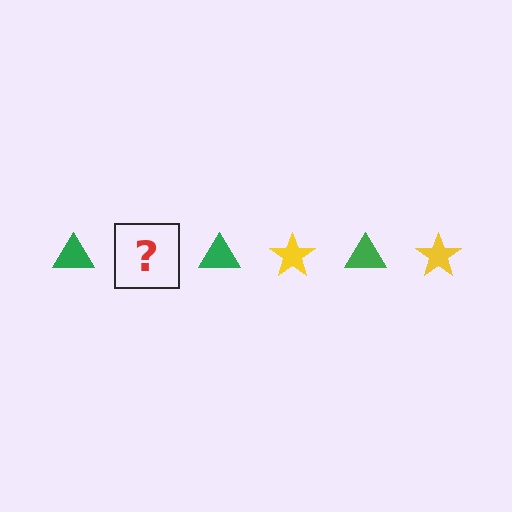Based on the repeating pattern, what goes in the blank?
The blank should be a yellow star.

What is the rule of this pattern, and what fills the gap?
The rule is that the pattern alternates between green triangle and yellow star. The gap should be filled with a yellow star.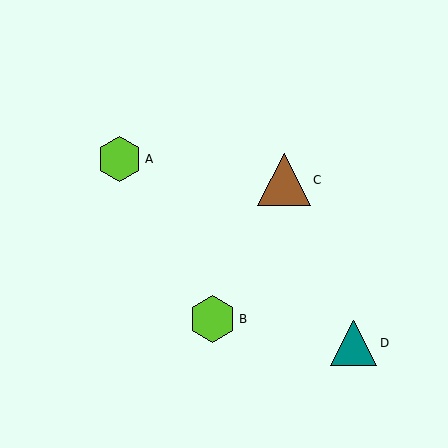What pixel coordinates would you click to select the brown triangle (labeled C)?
Click at (284, 180) to select the brown triangle C.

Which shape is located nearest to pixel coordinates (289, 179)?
The brown triangle (labeled C) at (284, 180) is nearest to that location.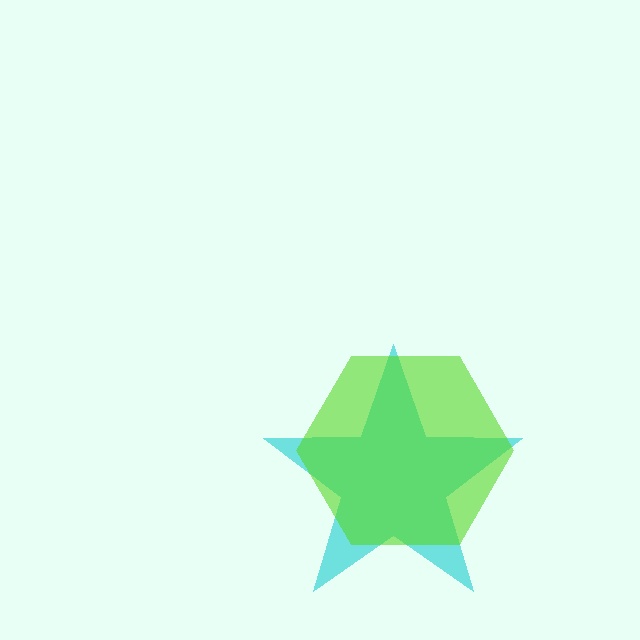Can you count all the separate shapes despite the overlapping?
Yes, there are 2 separate shapes.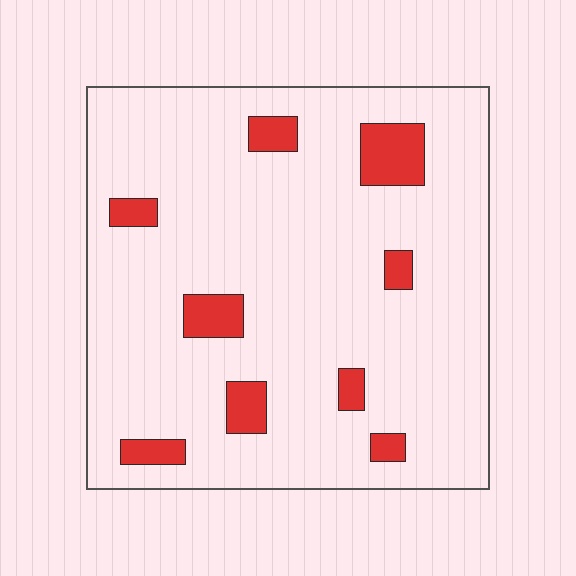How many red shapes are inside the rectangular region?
9.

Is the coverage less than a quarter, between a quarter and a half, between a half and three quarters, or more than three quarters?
Less than a quarter.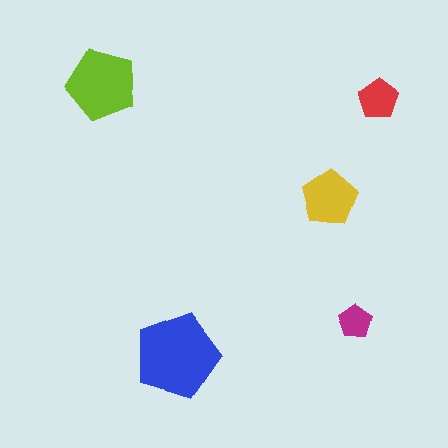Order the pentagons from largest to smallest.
the blue one, the lime one, the yellow one, the red one, the magenta one.